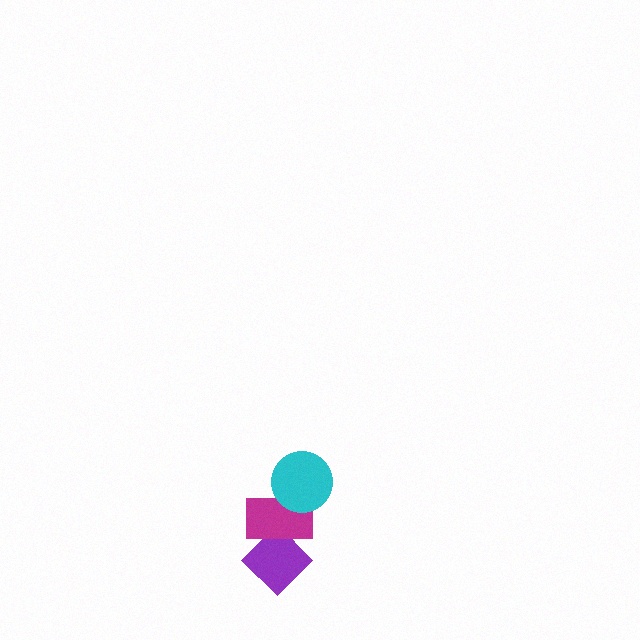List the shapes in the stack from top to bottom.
From top to bottom: the cyan circle, the magenta rectangle, the purple diamond.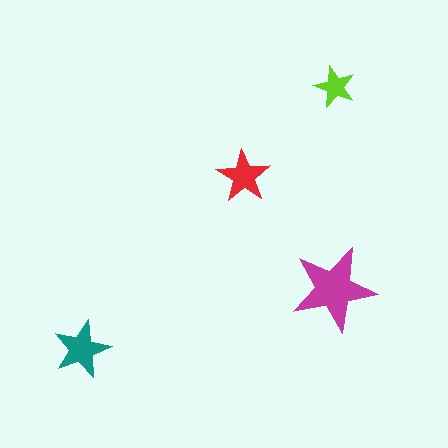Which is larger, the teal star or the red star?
The teal one.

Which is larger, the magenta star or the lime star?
The magenta one.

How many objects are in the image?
There are 4 objects in the image.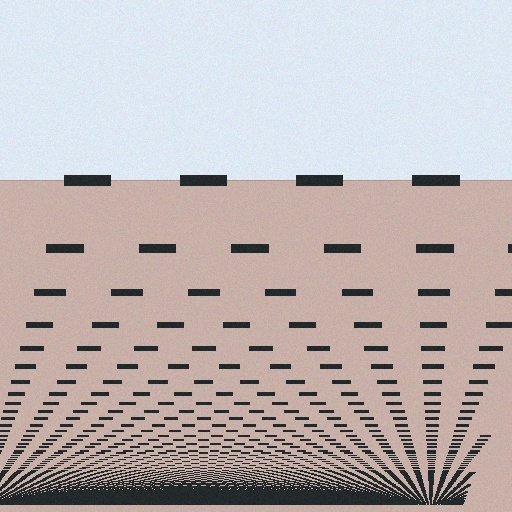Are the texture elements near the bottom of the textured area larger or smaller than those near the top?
Smaller. The gradient is inverted — elements near the bottom are smaller and denser.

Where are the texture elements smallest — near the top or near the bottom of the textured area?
Near the bottom.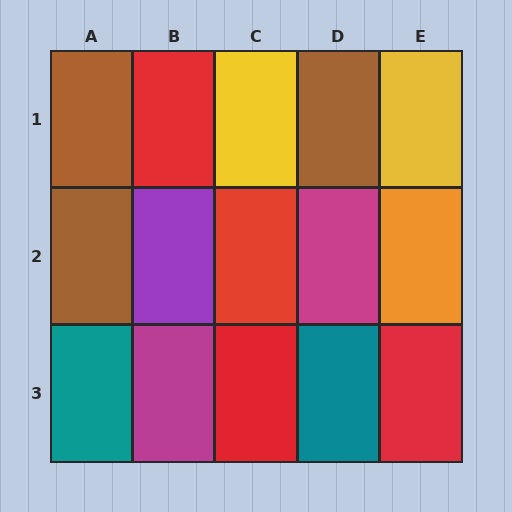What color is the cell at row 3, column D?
Teal.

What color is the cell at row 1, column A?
Brown.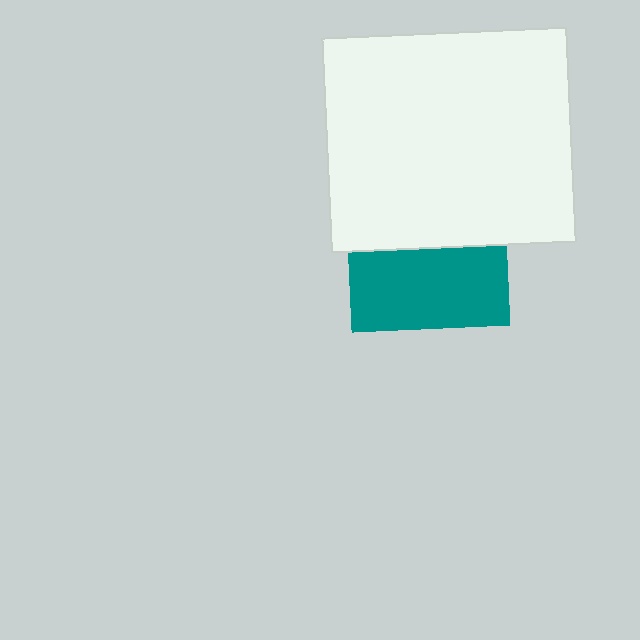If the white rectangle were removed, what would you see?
You would see the complete teal square.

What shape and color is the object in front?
The object in front is a white rectangle.